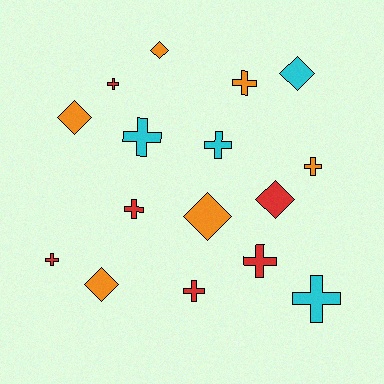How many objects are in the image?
There are 16 objects.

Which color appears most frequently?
Red, with 6 objects.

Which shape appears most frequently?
Cross, with 10 objects.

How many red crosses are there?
There are 5 red crosses.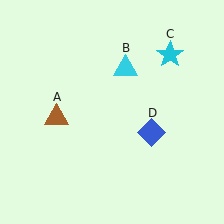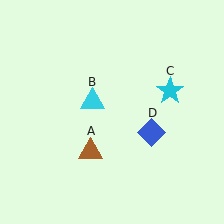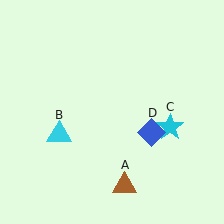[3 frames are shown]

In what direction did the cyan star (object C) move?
The cyan star (object C) moved down.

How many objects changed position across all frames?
3 objects changed position: brown triangle (object A), cyan triangle (object B), cyan star (object C).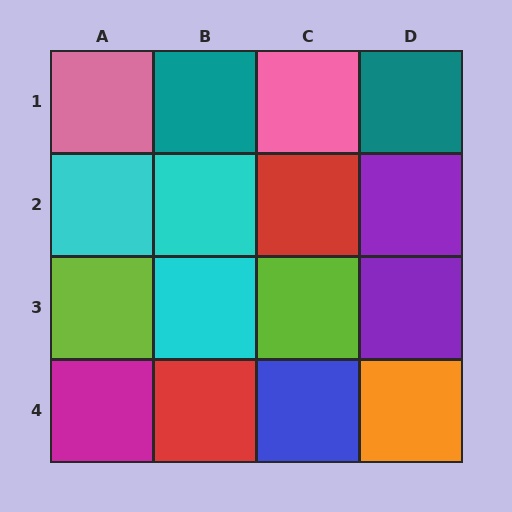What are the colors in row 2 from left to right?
Cyan, cyan, red, purple.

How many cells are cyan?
3 cells are cyan.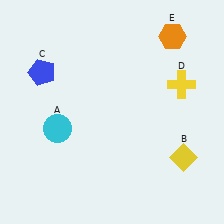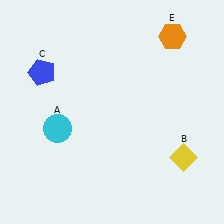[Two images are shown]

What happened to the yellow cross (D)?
The yellow cross (D) was removed in Image 2. It was in the top-right area of Image 1.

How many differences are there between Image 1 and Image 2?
There is 1 difference between the two images.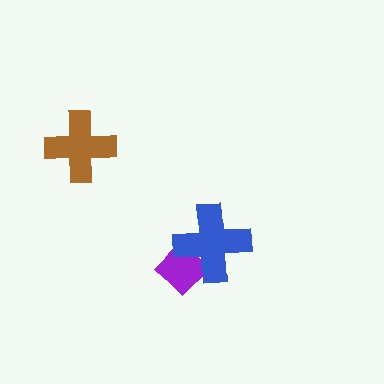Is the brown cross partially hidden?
No, no other shape covers it.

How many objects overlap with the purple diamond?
1 object overlaps with the purple diamond.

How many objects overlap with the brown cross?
0 objects overlap with the brown cross.